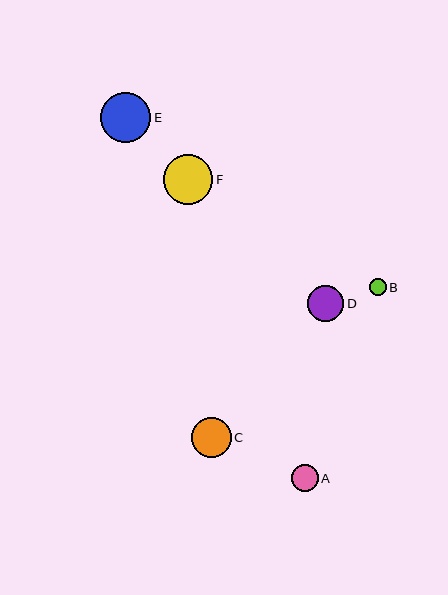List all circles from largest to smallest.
From largest to smallest: E, F, C, D, A, B.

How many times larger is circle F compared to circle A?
Circle F is approximately 1.9 times the size of circle A.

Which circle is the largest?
Circle E is the largest with a size of approximately 50 pixels.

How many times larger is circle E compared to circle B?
Circle E is approximately 2.9 times the size of circle B.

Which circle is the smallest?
Circle B is the smallest with a size of approximately 17 pixels.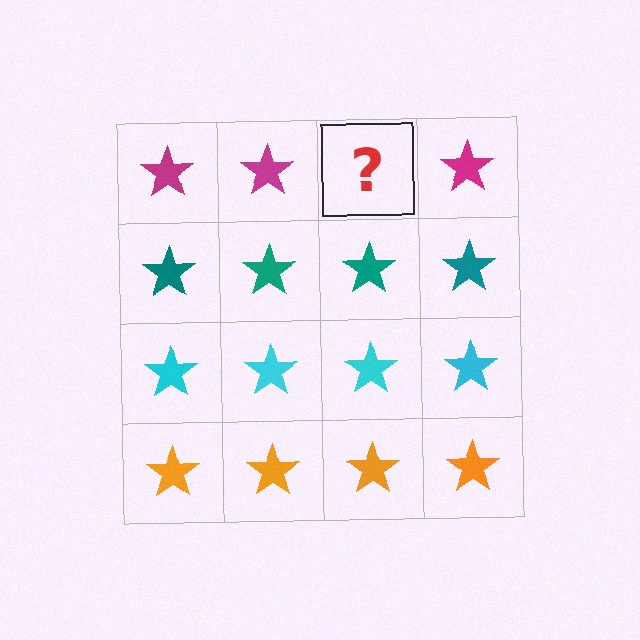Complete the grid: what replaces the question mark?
The question mark should be replaced with a magenta star.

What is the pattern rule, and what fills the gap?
The rule is that each row has a consistent color. The gap should be filled with a magenta star.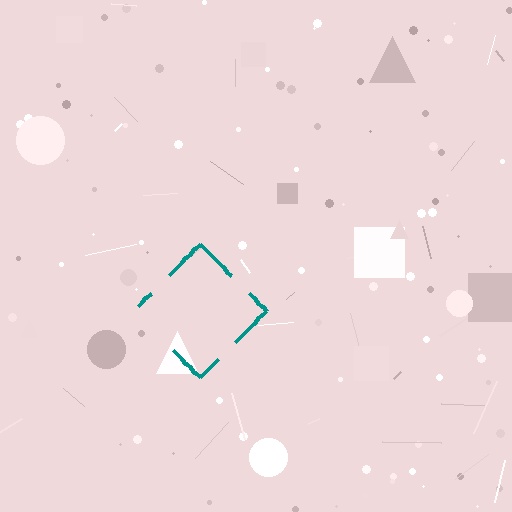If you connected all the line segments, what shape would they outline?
They would outline a diamond.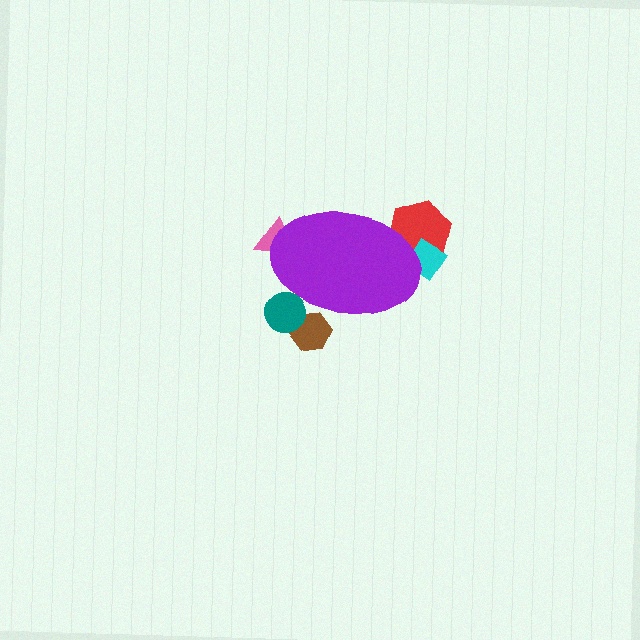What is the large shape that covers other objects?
A purple ellipse.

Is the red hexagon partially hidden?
Yes, the red hexagon is partially hidden behind the purple ellipse.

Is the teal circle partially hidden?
Yes, the teal circle is partially hidden behind the purple ellipse.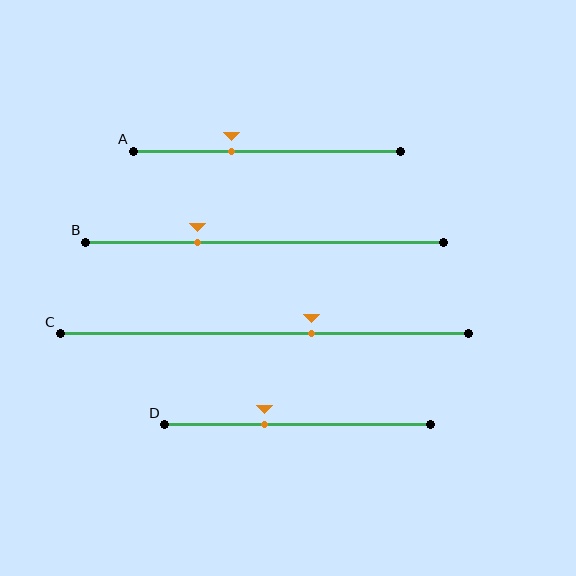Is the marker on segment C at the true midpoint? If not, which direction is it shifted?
No, the marker on segment C is shifted to the right by about 11% of the segment length.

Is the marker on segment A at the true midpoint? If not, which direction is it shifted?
No, the marker on segment A is shifted to the left by about 13% of the segment length.